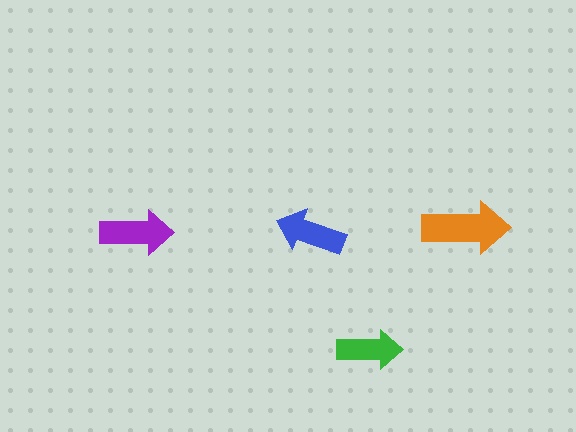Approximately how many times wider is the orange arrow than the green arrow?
About 1.5 times wider.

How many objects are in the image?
There are 4 objects in the image.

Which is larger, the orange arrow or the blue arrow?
The orange one.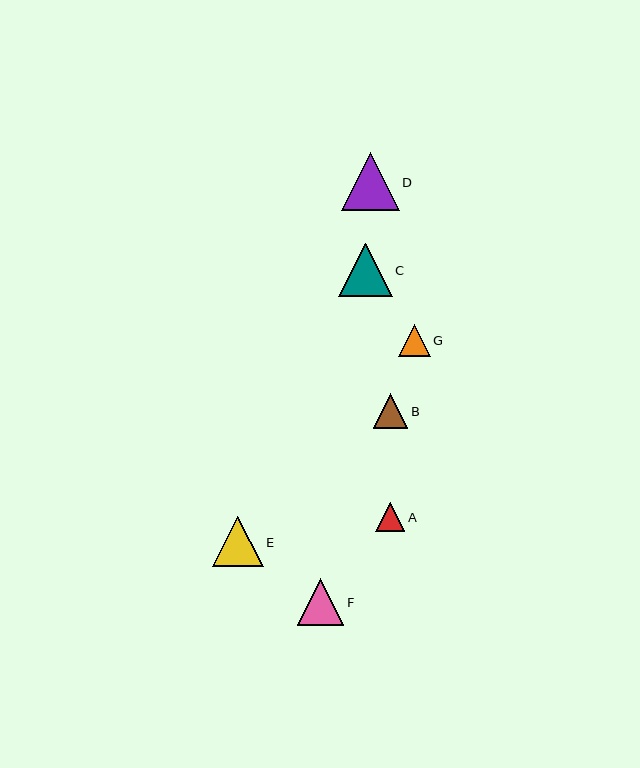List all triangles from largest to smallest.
From largest to smallest: D, C, E, F, B, G, A.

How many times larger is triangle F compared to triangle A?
Triangle F is approximately 1.6 times the size of triangle A.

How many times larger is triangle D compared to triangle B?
Triangle D is approximately 1.7 times the size of triangle B.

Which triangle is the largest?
Triangle D is the largest with a size of approximately 58 pixels.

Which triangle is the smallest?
Triangle A is the smallest with a size of approximately 29 pixels.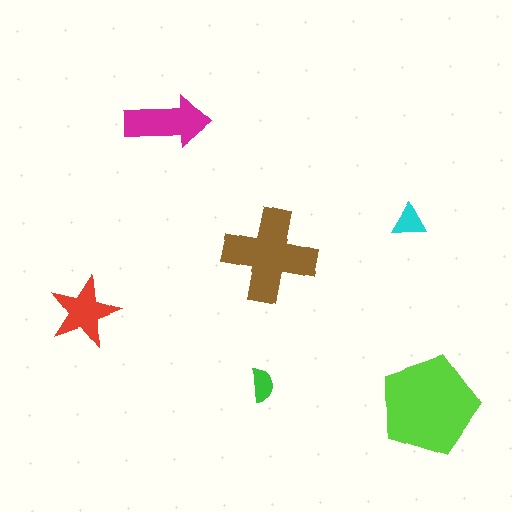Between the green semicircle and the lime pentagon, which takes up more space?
The lime pentagon.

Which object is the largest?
The lime pentagon.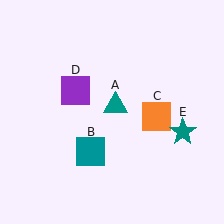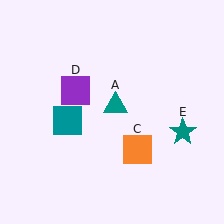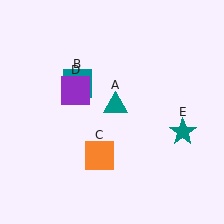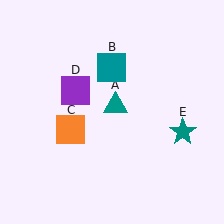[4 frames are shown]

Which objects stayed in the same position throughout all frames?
Teal triangle (object A) and purple square (object D) and teal star (object E) remained stationary.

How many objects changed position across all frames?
2 objects changed position: teal square (object B), orange square (object C).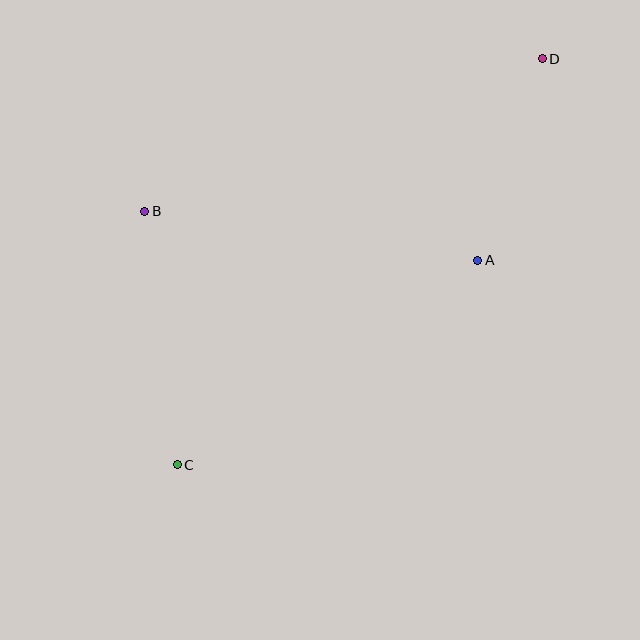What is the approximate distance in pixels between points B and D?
The distance between B and D is approximately 426 pixels.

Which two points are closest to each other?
Points A and D are closest to each other.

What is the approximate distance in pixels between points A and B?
The distance between A and B is approximately 337 pixels.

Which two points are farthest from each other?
Points C and D are farthest from each other.